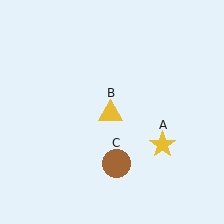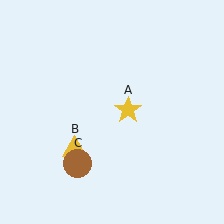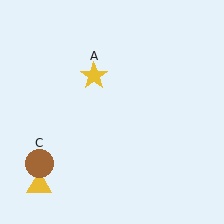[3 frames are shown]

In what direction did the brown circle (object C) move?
The brown circle (object C) moved left.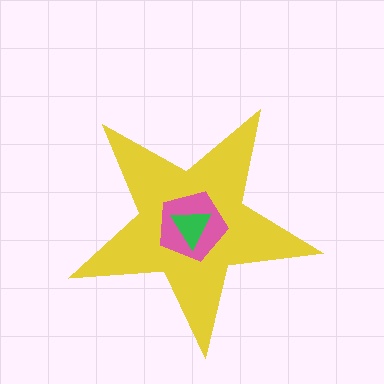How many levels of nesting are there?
3.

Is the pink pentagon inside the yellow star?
Yes.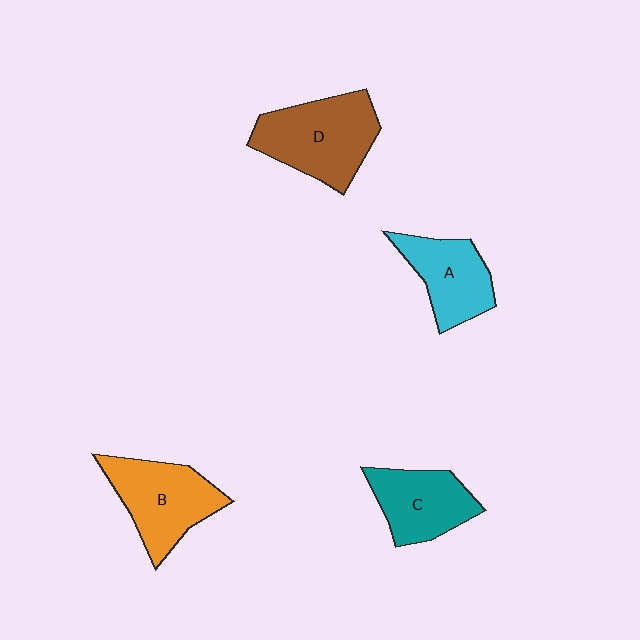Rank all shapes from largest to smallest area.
From largest to smallest: D (brown), B (orange), C (teal), A (cyan).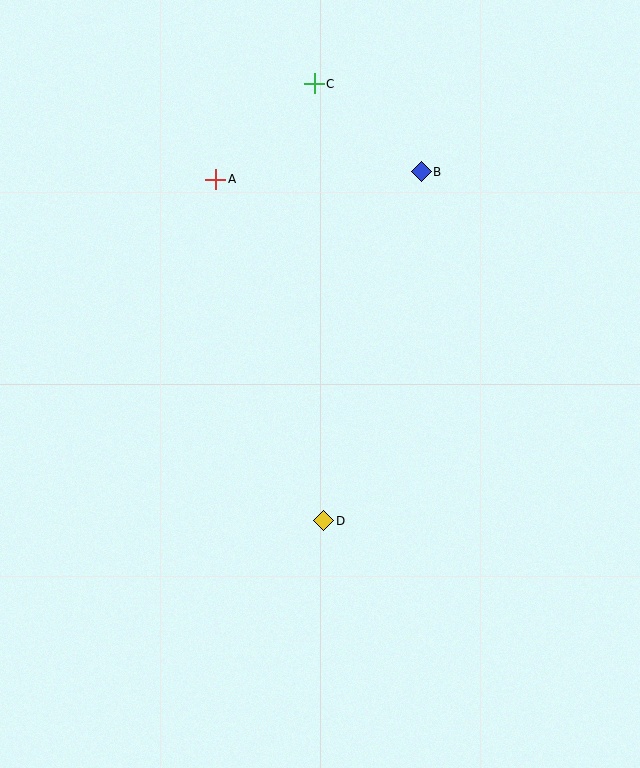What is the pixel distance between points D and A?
The distance between D and A is 358 pixels.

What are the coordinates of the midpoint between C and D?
The midpoint between C and D is at (319, 302).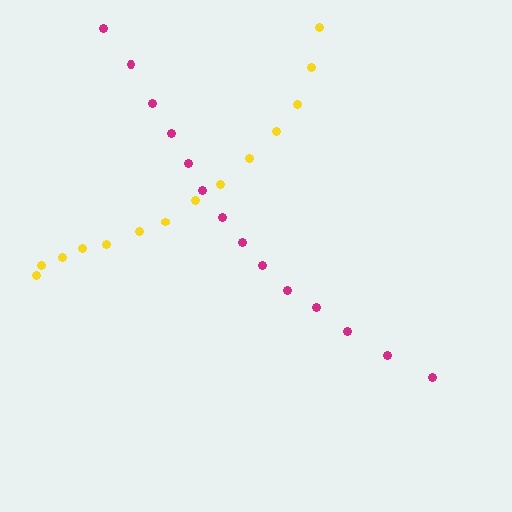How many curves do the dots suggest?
There are 2 distinct paths.